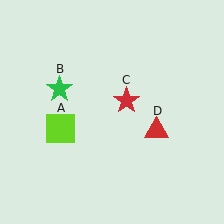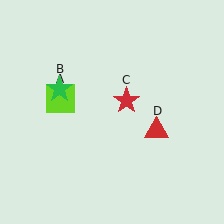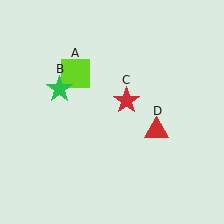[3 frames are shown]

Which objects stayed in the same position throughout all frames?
Green star (object B) and red star (object C) and red triangle (object D) remained stationary.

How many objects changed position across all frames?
1 object changed position: lime square (object A).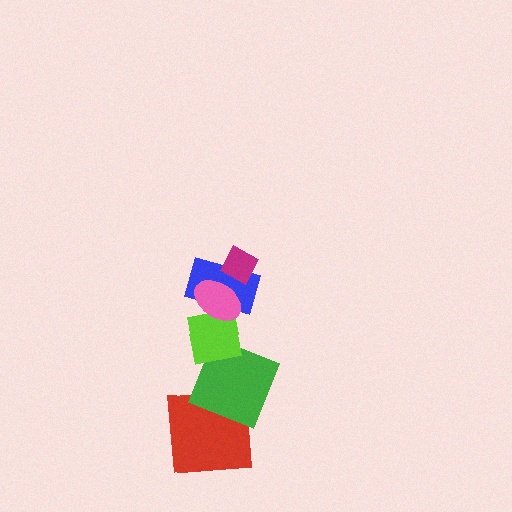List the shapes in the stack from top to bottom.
From top to bottom: the magenta diamond, the pink ellipse, the blue rectangle, the lime square, the green square, the red square.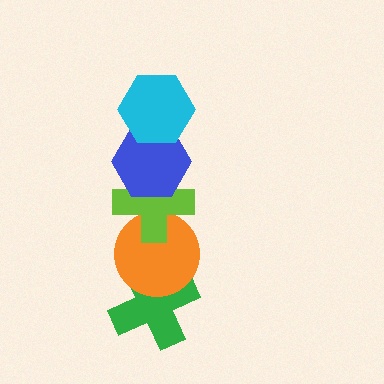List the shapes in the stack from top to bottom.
From top to bottom: the cyan hexagon, the blue hexagon, the lime cross, the orange circle, the green cross.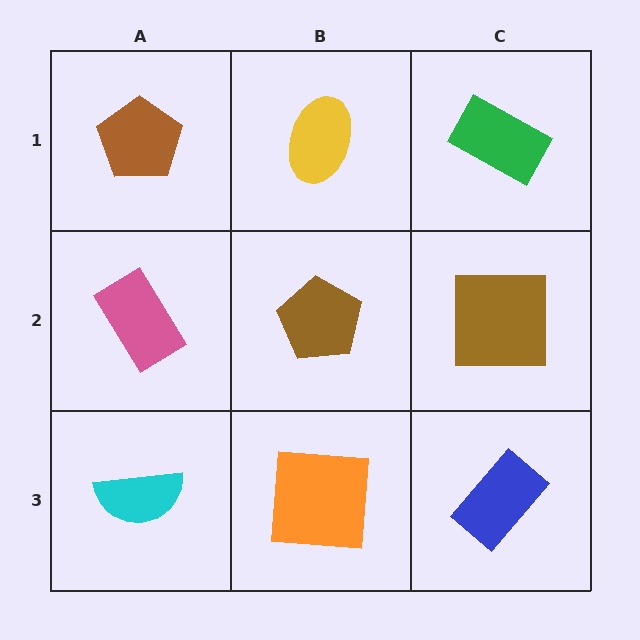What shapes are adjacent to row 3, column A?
A pink rectangle (row 2, column A), an orange square (row 3, column B).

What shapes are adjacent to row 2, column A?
A brown pentagon (row 1, column A), a cyan semicircle (row 3, column A), a brown pentagon (row 2, column B).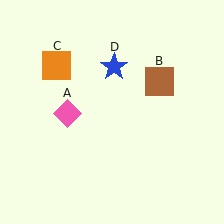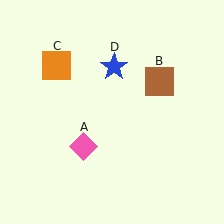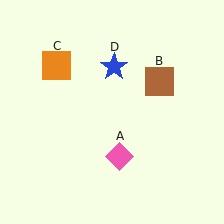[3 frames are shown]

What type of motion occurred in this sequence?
The pink diamond (object A) rotated counterclockwise around the center of the scene.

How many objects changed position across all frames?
1 object changed position: pink diamond (object A).